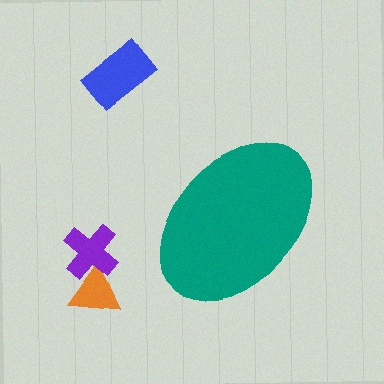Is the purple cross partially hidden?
No, the purple cross is fully visible.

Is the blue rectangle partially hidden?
No, the blue rectangle is fully visible.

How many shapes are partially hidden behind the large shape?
0 shapes are partially hidden.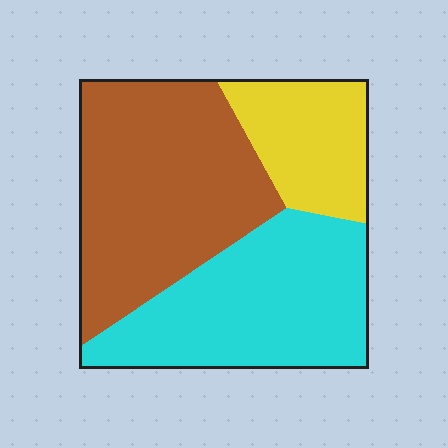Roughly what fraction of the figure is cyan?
Cyan takes up between a third and a half of the figure.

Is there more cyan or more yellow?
Cyan.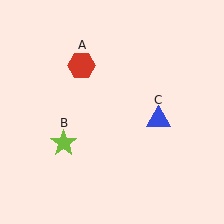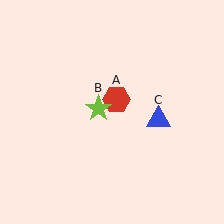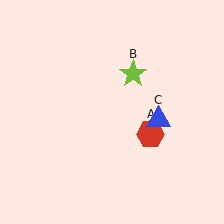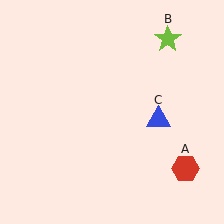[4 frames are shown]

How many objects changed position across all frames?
2 objects changed position: red hexagon (object A), lime star (object B).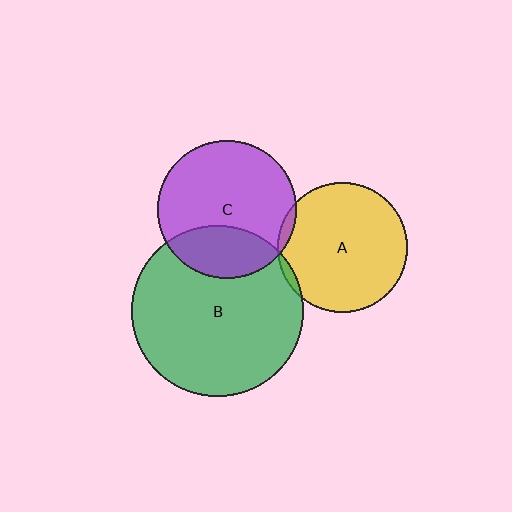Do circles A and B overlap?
Yes.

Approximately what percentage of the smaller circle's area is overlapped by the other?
Approximately 5%.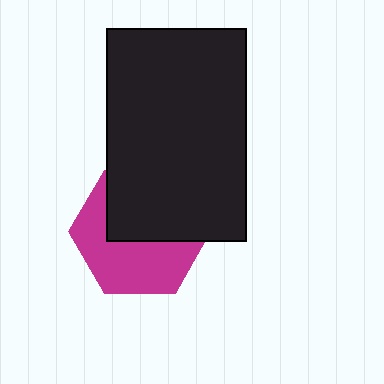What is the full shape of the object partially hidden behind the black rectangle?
The partially hidden object is a magenta hexagon.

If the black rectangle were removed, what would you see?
You would see the complete magenta hexagon.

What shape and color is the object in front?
The object in front is a black rectangle.